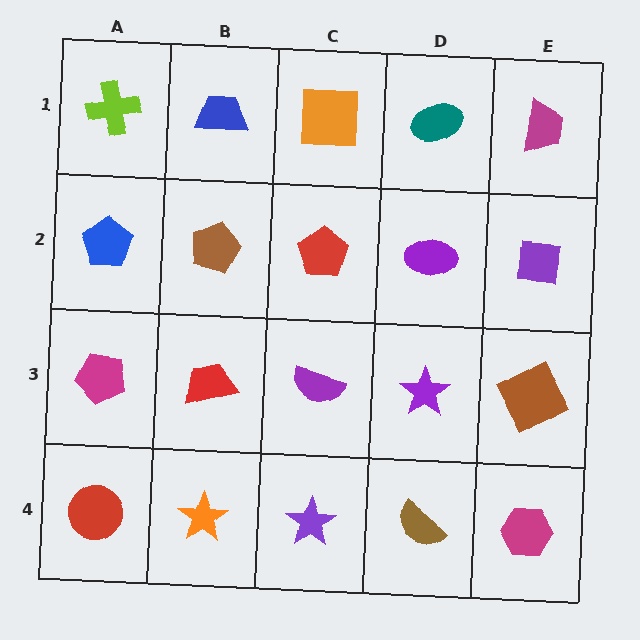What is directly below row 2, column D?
A purple star.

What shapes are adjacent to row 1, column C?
A red pentagon (row 2, column C), a blue trapezoid (row 1, column B), a teal ellipse (row 1, column D).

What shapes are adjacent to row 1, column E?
A purple square (row 2, column E), a teal ellipse (row 1, column D).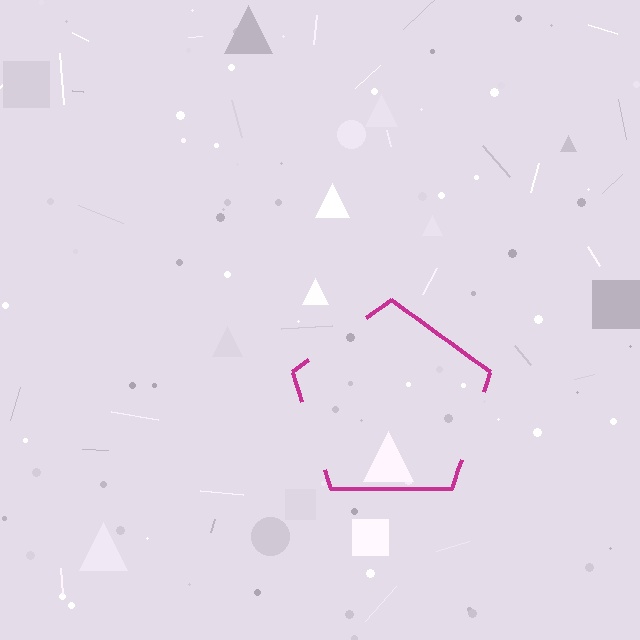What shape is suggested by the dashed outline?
The dashed outline suggests a pentagon.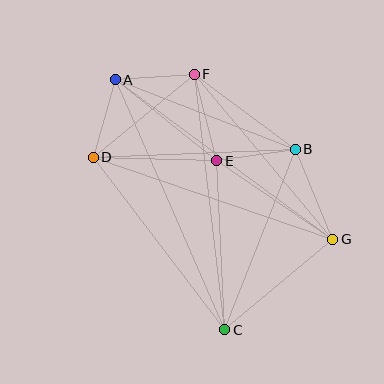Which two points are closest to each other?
Points B and E are closest to each other.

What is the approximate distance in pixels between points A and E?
The distance between A and E is approximately 130 pixels.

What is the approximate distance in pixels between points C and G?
The distance between C and G is approximately 141 pixels.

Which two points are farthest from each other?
Points A and C are farthest from each other.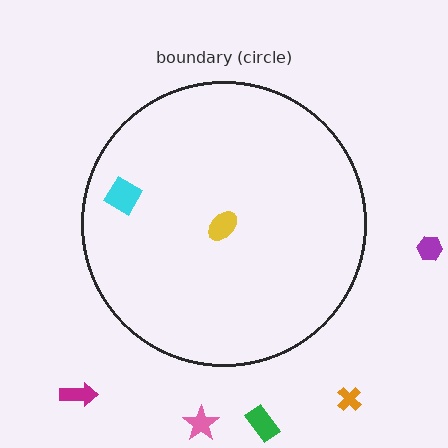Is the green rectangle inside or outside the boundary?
Outside.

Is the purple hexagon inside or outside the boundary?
Outside.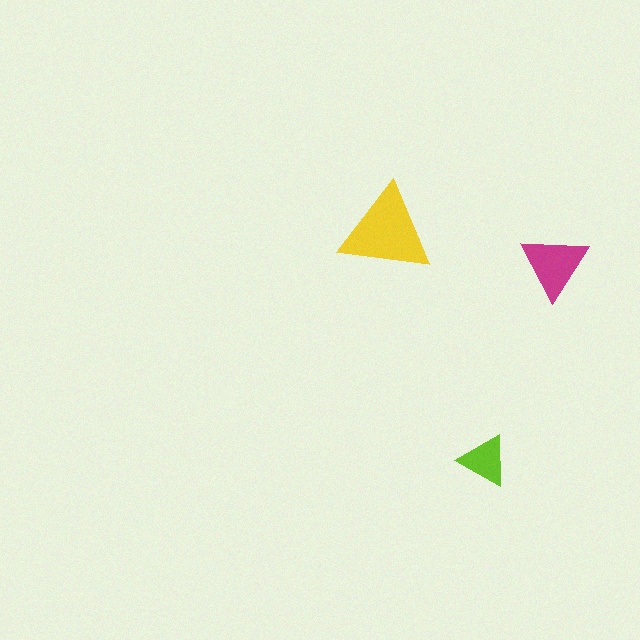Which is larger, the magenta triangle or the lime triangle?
The magenta one.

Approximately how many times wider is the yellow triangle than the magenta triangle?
About 1.5 times wider.